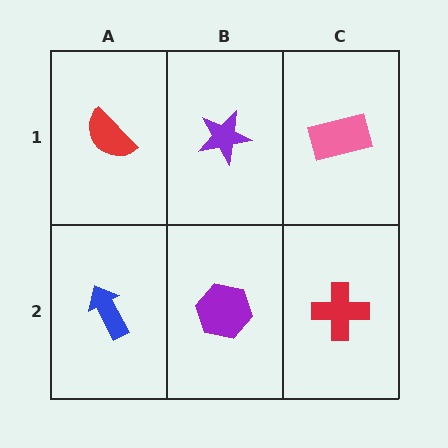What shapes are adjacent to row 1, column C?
A red cross (row 2, column C), a purple star (row 1, column B).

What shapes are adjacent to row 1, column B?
A purple hexagon (row 2, column B), a red semicircle (row 1, column A), a pink rectangle (row 1, column C).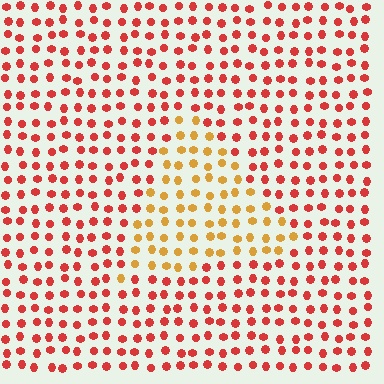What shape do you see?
I see a triangle.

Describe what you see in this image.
The image is filled with small red elements in a uniform arrangement. A triangle-shaped region is visible where the elements are tinted to a slightly different hue, forming a subtle color boundary.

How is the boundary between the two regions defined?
The boundary is defined purely by a slight shift in hue (about 39 degrees). Spacing, size, and orientation are identical on both sides.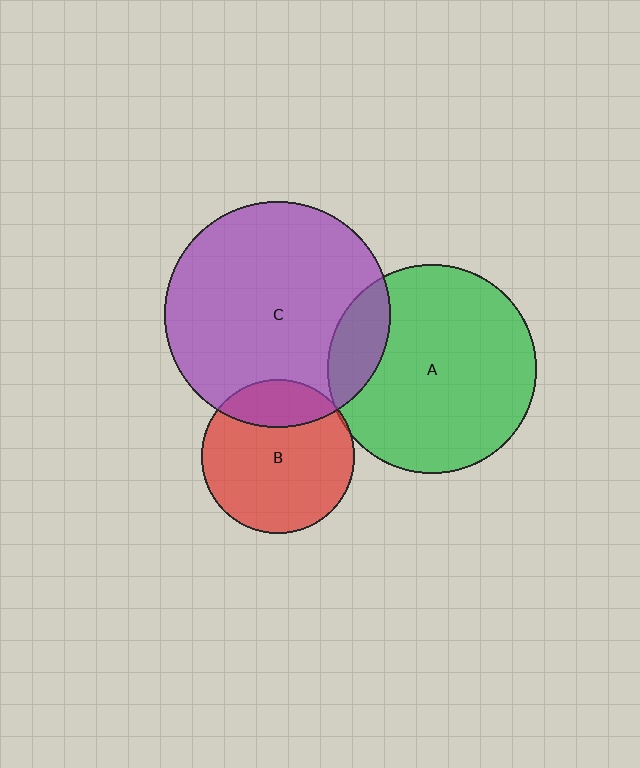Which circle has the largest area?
Circle C (purple).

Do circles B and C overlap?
Yes.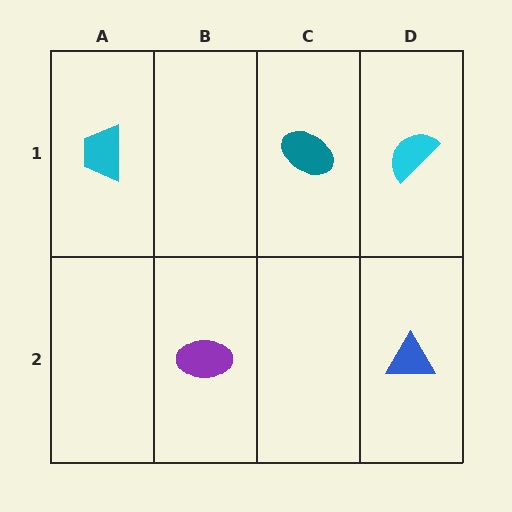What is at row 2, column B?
A purple ellipse.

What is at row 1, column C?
A teal ellipse.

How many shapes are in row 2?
2 shapes.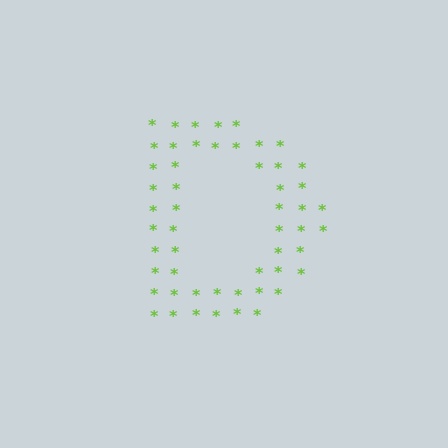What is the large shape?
The large shape is the letter D.